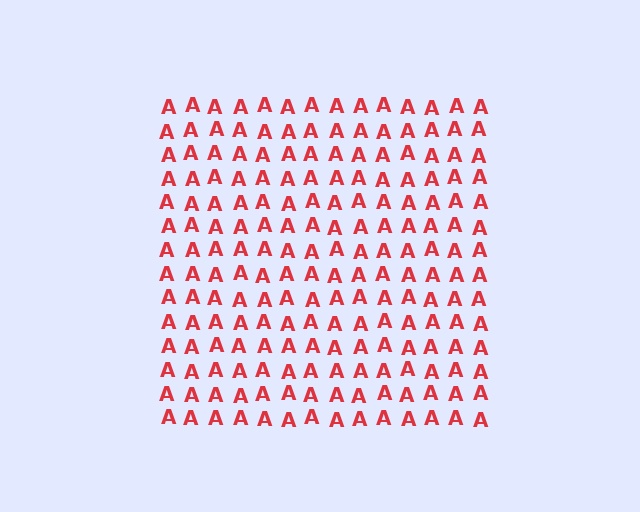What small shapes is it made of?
It is made of small letter A's.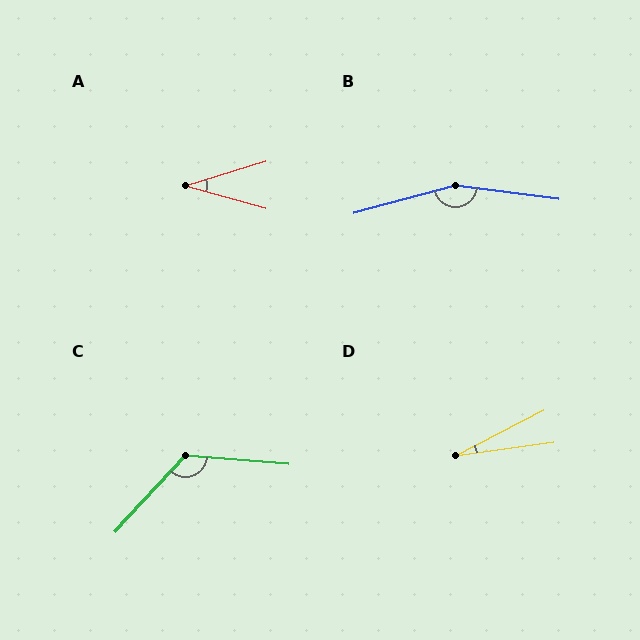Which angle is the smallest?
D, at approximately 19 degrees.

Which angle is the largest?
B, at approximately 157 degrees.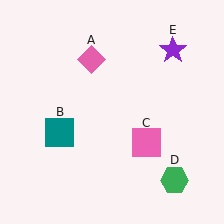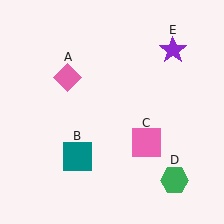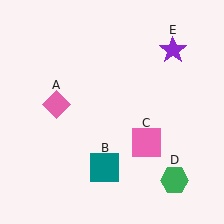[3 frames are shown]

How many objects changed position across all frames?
2 objects changed position: pink diamond (object A), teal square (object B).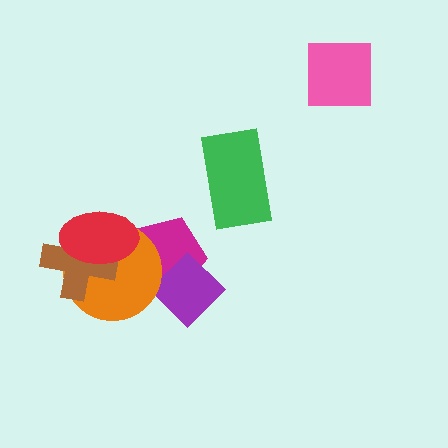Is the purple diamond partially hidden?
Yes, it is partially covered by another shape.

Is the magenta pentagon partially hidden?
Yes, it is partially covered by another shape.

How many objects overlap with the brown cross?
2 objects overlap with the brown cross.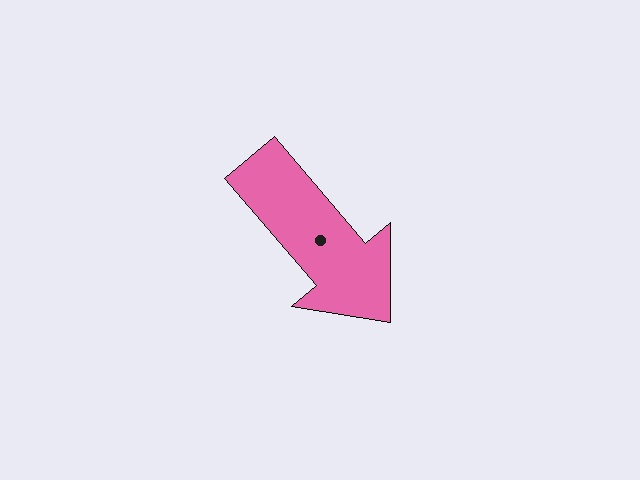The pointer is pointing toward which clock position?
Roughly 5 o'clock.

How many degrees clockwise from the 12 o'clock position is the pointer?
Approximately 140 degrees.